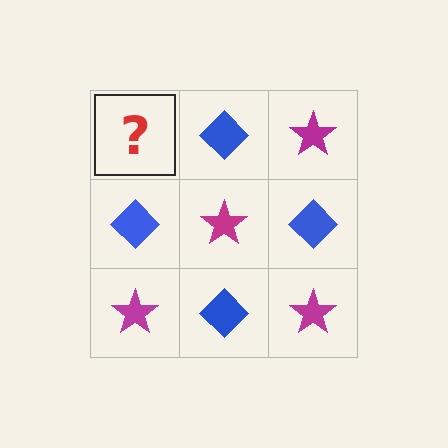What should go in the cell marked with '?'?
The missing cell should contain a magenta star.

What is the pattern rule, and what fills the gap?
The rule is that it alternates magenta star and blue diamond in a checkerboard pattern. The gap should be filled with a magenta star.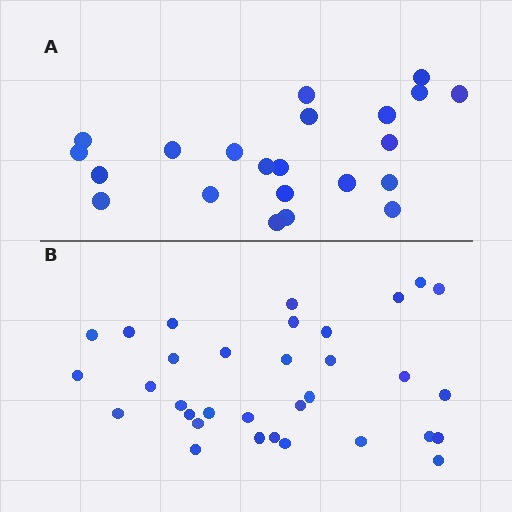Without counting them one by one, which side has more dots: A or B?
Region B (the bottom region) has more dots.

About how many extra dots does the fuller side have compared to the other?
Region B has roughly 12 or so more dots than region A.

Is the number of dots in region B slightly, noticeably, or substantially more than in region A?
Region B has substantially more. The ratio is roughly 1.5 to 1.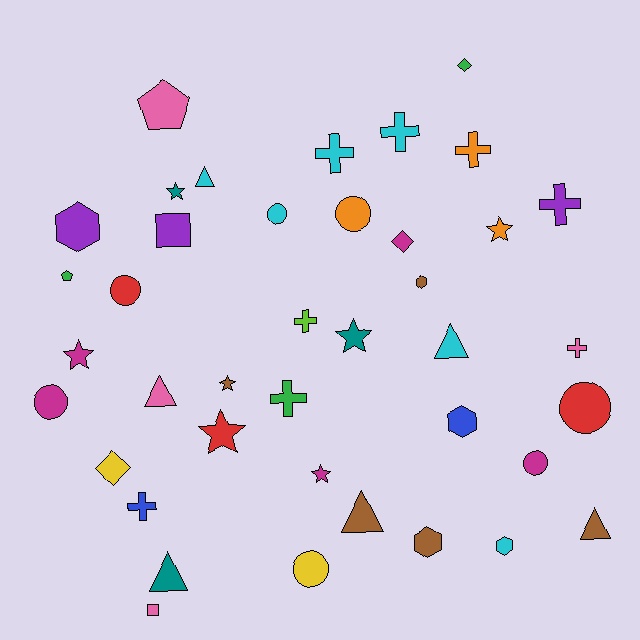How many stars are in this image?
There are 7 stars.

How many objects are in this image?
There are 40 objects.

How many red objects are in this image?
There are 3 red objects.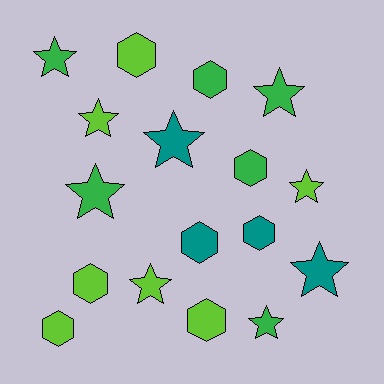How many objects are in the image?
There are 17 objects.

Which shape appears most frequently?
Star, with 9 objects.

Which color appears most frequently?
Lime, with 7 objects.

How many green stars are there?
There are 4 green stars.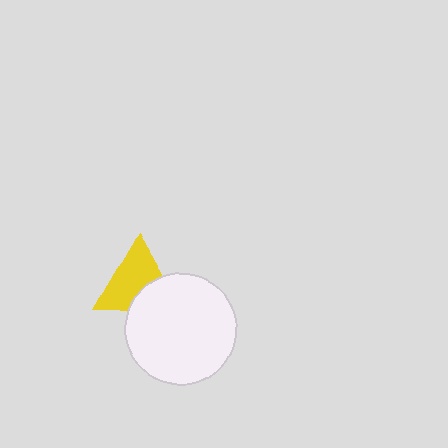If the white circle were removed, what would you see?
You would see the complete yellow triangle.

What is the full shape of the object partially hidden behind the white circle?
The partially hidden object is a yellow triangle.